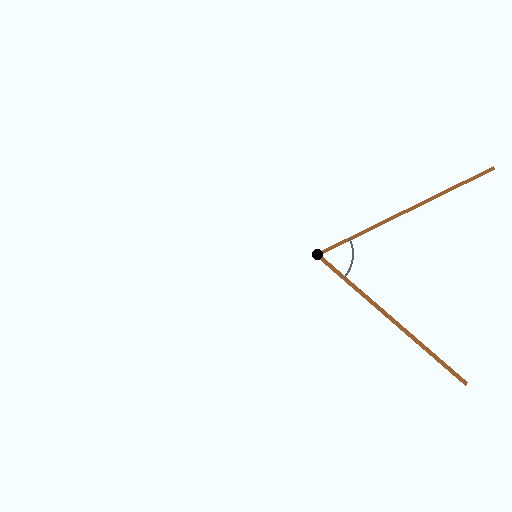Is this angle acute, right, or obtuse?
It is acute.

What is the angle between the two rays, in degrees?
Approximately 67 degrees.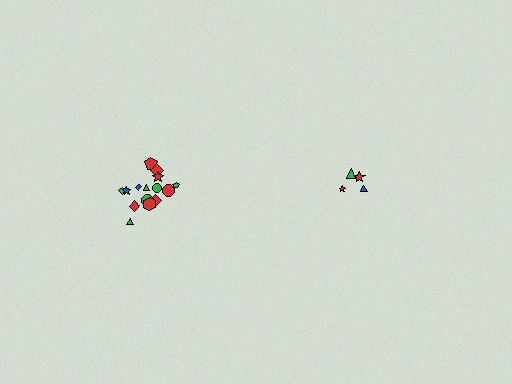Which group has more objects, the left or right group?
The left group.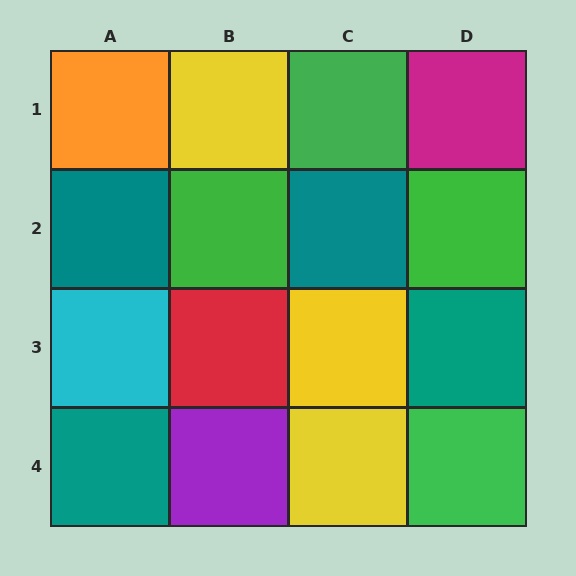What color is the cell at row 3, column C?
Yellow.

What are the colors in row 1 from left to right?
Orange, yellow, green, magenta.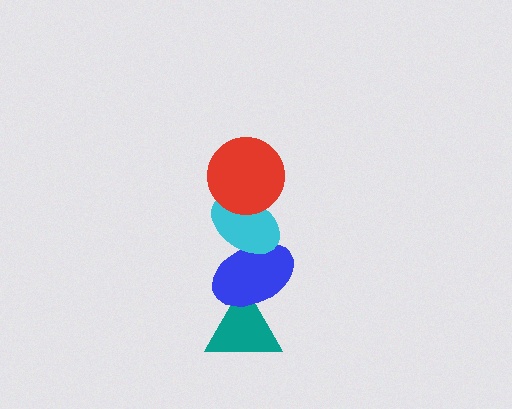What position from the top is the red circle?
The red circle is 1st from the top.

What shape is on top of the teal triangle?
The blue ellipse is on top of the teal triangle.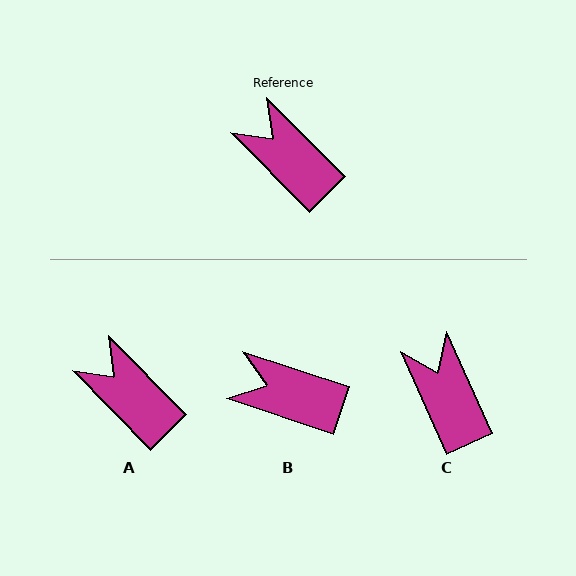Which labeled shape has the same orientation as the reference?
A.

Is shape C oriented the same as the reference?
No, it is off by about 21 degrees.